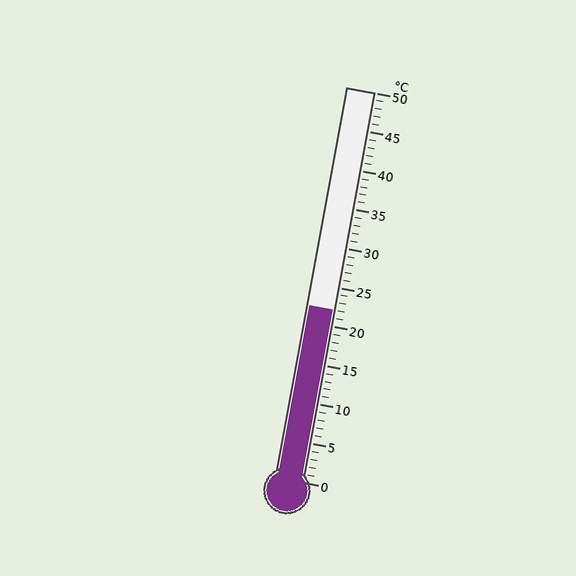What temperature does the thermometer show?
The thermometer shows approximately 22°C.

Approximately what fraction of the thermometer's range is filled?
The thermometer is filled to approximately 45% of its range.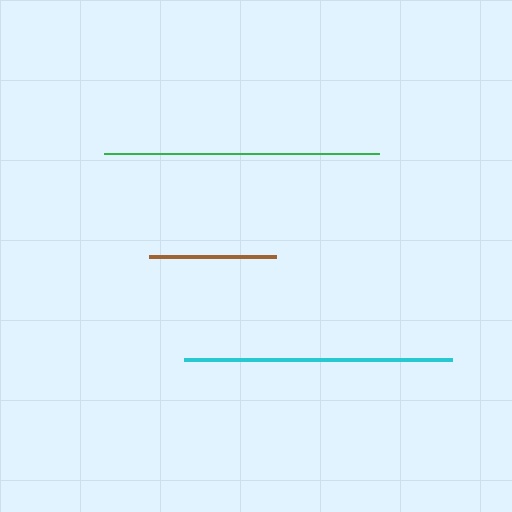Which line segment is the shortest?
The brown line is the shortest at approximately 127 pixels.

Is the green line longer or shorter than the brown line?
The green line is longer than the brown line.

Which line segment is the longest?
The green line is the longest at approximately 275 pixels.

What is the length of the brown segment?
The brown segment is approximately 127 pixels long.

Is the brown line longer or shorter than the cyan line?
The cyan line is longer than the brown line.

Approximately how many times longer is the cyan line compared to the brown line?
The cyan line is approximately 2.1 times the length of the brown line.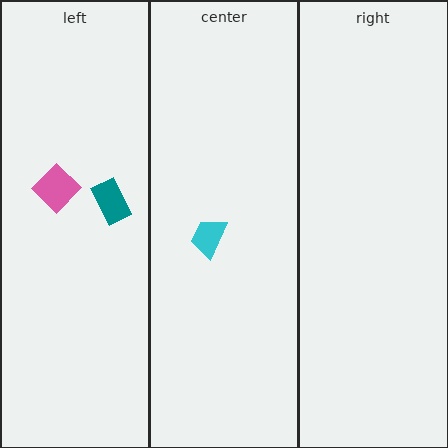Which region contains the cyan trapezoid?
The center region.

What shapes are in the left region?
The pink diamond, the teal rectangle.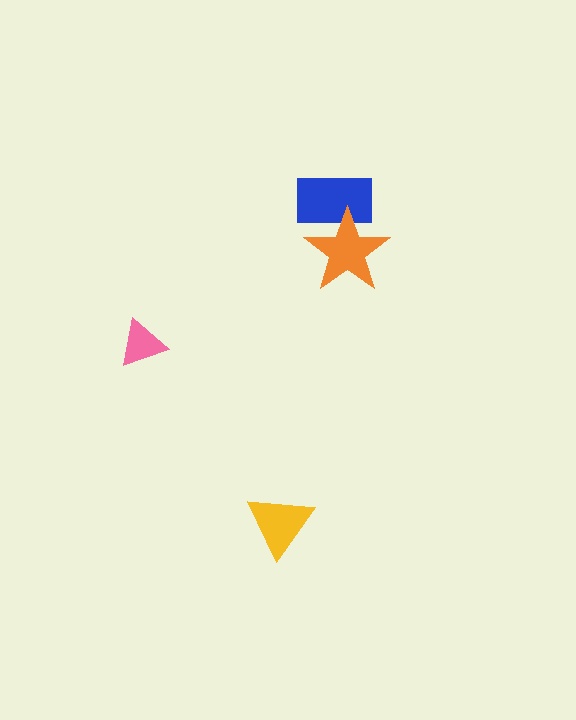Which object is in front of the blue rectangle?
The orange star is in front of the blue rectangle.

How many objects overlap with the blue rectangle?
1 object overlaps with the blue rectangle.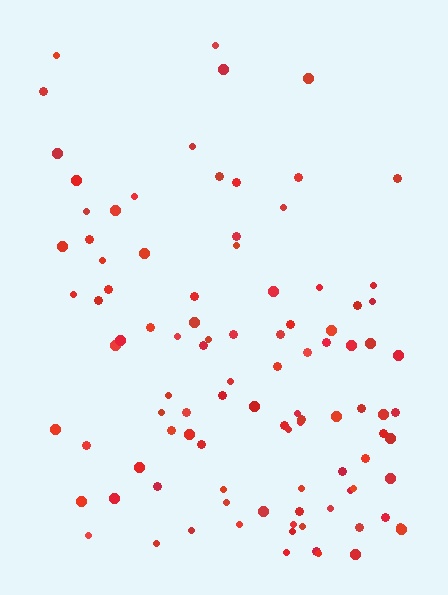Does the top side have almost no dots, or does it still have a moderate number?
Still a moderate number, just noticeably fewer than the bottom.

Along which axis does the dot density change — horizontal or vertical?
Vertical.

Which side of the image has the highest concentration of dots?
The bottom.